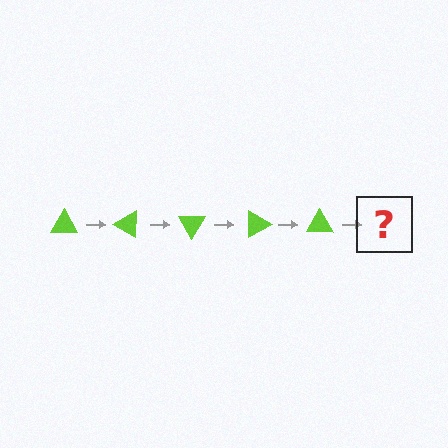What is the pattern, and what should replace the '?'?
The pattern is that the triangle rotates 30 degrees each step. The '?' should be a lime triangle rotated 150 degrees.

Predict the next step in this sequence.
The next step is a lime triangle rotated 150 degrees.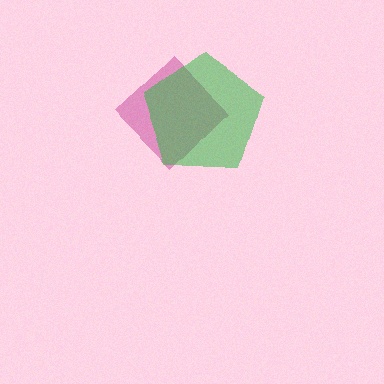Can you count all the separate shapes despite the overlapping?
Yes, there are 2 separate shapes.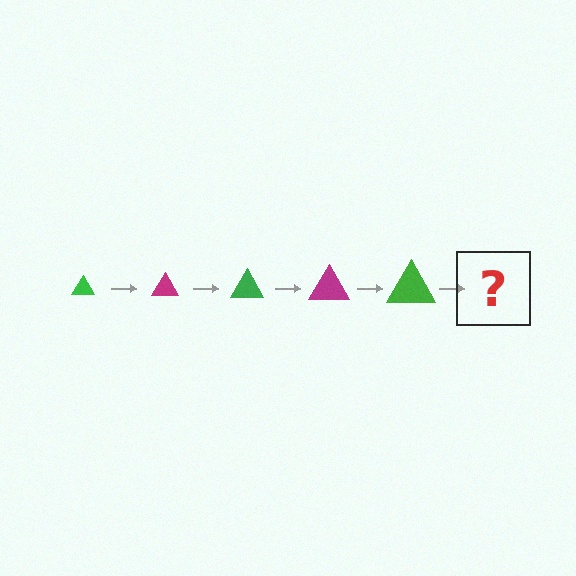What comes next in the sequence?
The next element should be a magenta triangle, larger than the previous one.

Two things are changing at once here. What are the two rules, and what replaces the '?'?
The two rules are that the triangle grows larger each step and the color cycles through green and magenta. The '?' should be a magenta triangle, larger than the previous one.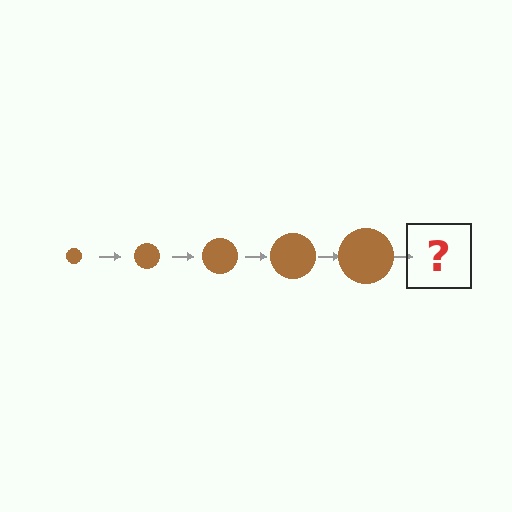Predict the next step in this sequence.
The next step is a brown circle, larger than the previous one.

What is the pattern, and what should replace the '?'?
The pattern is that the circle gets progressively larger each step. The '?' should be a brown circle, larger than the previous one.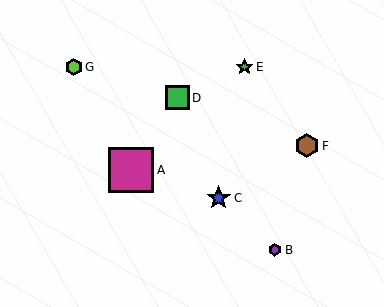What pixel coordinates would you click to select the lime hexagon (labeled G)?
Click at (74, 67) to select the lime hexagon G.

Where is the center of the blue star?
The center of the blue star is at (219, 198).